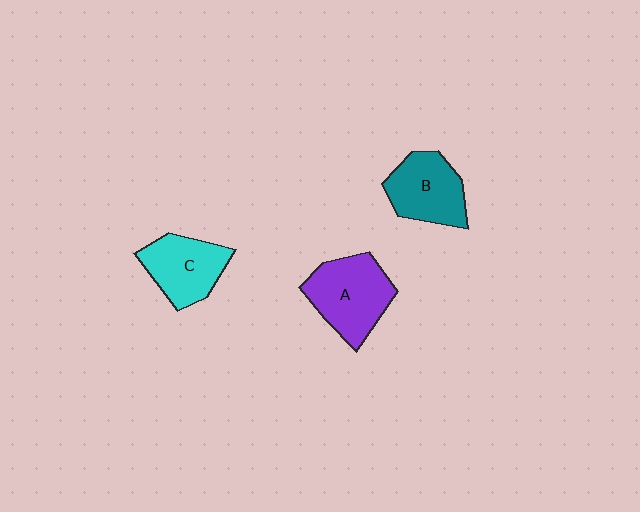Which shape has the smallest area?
Shape C (cyan).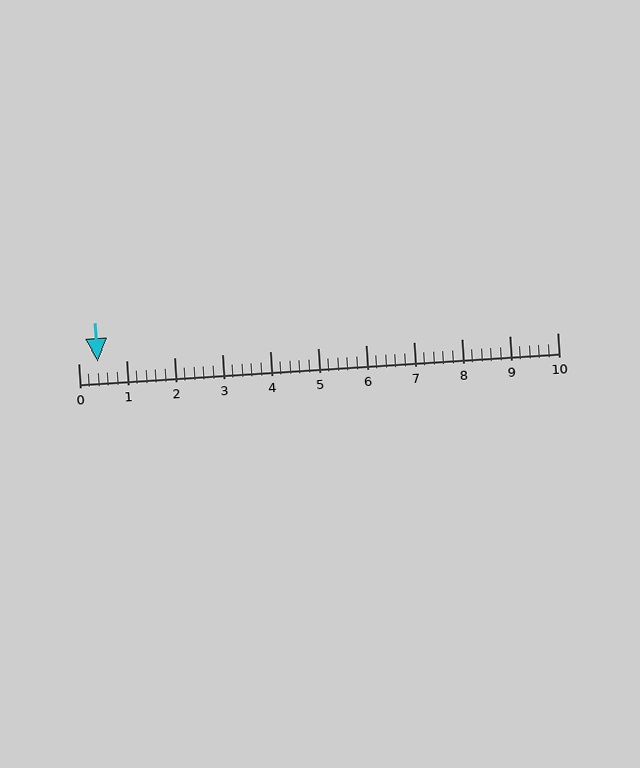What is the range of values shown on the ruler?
The ruler shows values from 0 to 10.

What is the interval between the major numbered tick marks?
The major tick marks are spaced 1 units apart.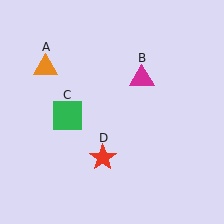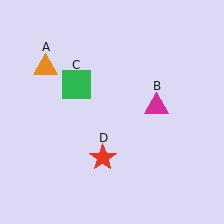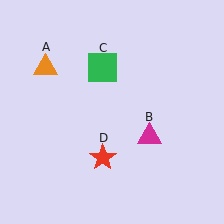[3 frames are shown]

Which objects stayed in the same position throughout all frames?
Orange triangle (object A) and red star (object D) remained stationary.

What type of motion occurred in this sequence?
The magenta triangle (object B), green square (object C) rotated clockwise around the center of the scene.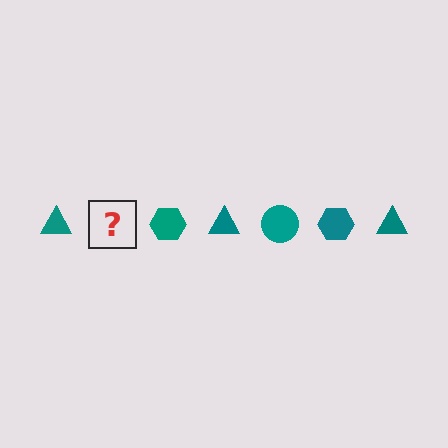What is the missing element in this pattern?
The missing element is a teal circle.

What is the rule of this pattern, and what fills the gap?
The rule is that the pattern cycles through triangle, circle, hexagon shapes in teal. The gap should be filled with a teal circle.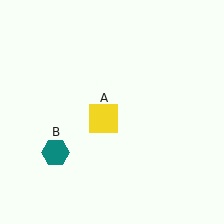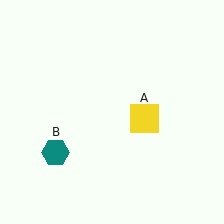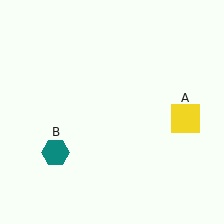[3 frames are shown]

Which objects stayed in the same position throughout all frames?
Teal hexagon (object B) remained stationary.